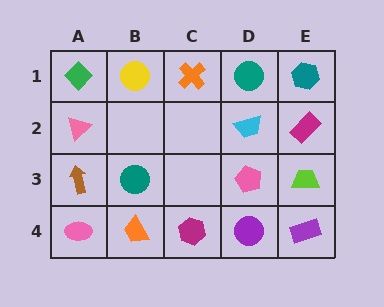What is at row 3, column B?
A teal circle.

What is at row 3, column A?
A brown arrow.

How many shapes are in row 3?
4 shapes.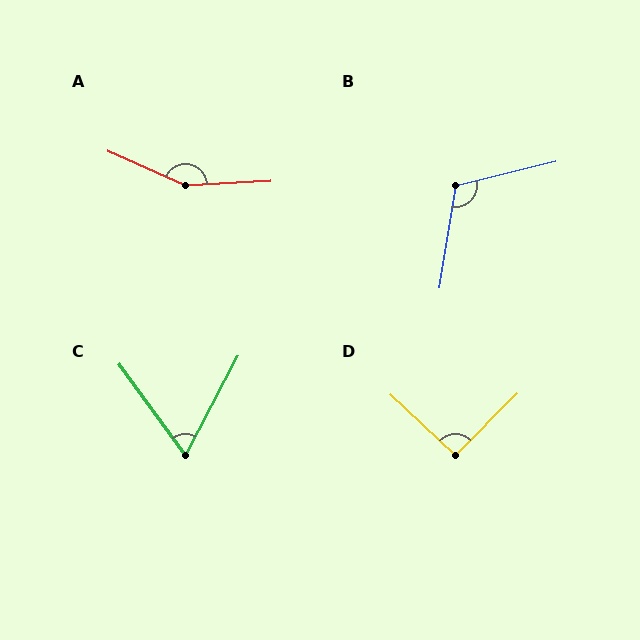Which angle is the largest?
A, at approximately 153 degrees.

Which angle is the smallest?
C, at approximately 64 degrees.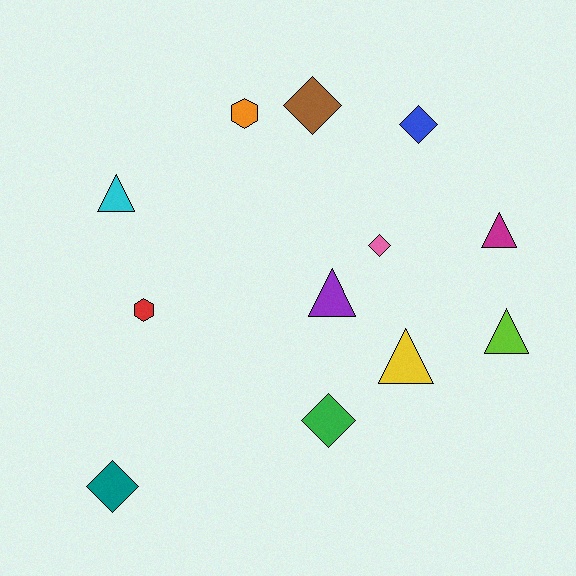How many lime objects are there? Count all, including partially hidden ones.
There is 1 lime object.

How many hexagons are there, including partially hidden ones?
There are 2 hexagons.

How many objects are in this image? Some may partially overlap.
There are 12 objects.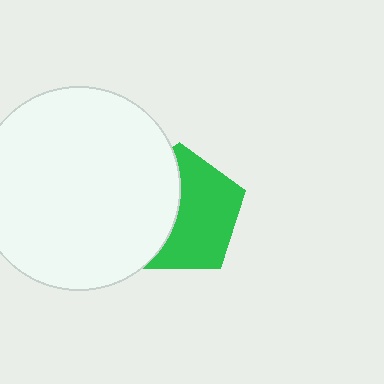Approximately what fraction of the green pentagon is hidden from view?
Roughly 43% of the green pentagon is hidden behind the white circle.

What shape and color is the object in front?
The object in front is a white circle.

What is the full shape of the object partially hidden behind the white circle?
The partially hidden object is a green pentagon.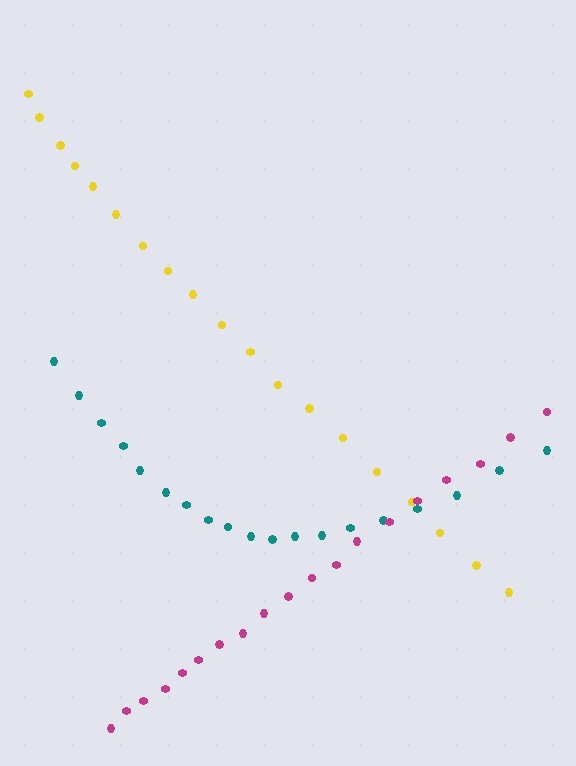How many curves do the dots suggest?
There are 3 distinct paths.